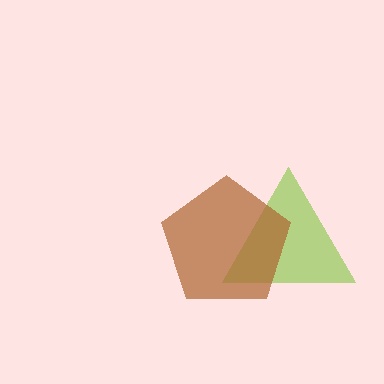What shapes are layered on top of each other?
The layered shapes are: a lime triangle, a brown pentagon.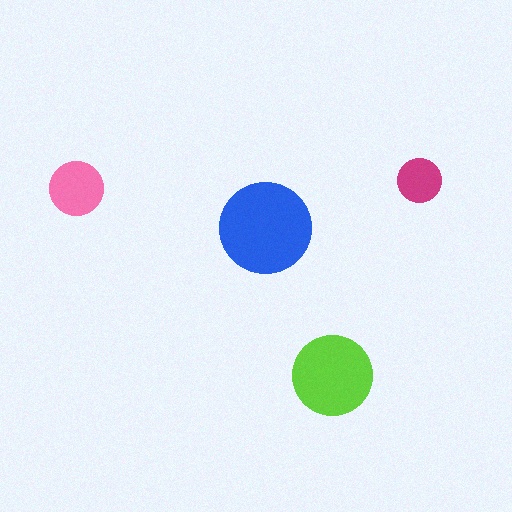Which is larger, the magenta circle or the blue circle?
The blue one.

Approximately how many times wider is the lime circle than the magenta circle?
About 2 times wider.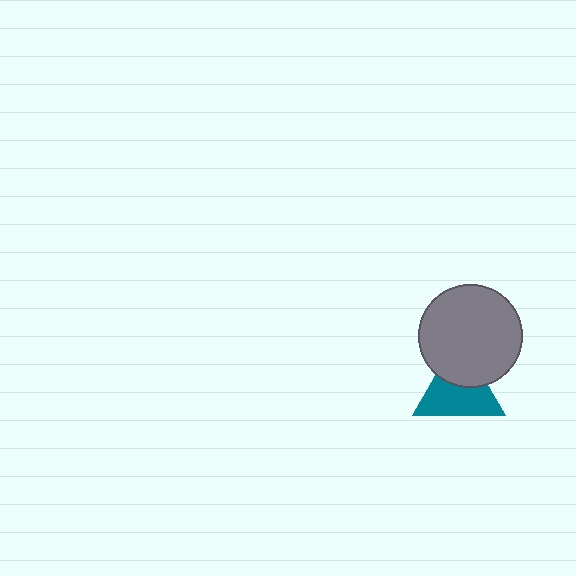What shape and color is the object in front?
The object in front is a gray circle.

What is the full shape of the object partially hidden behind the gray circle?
The partially hidden object is a teal triangle.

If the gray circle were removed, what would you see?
You would see the complete teal triangle.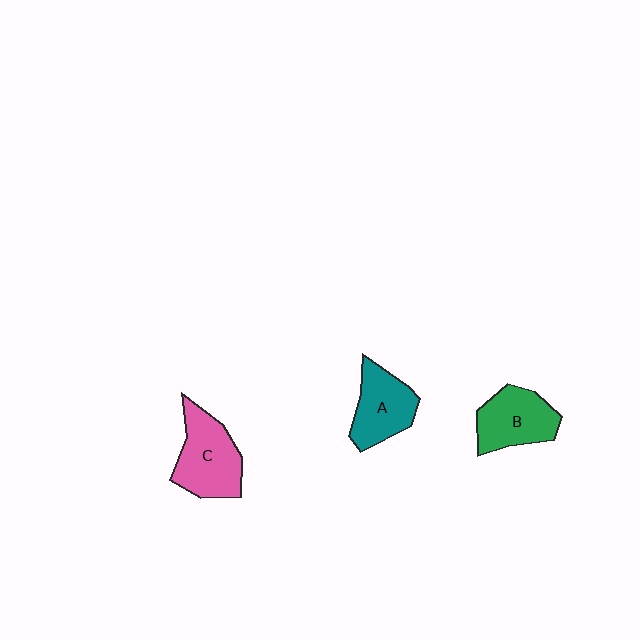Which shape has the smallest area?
Shape A (teal).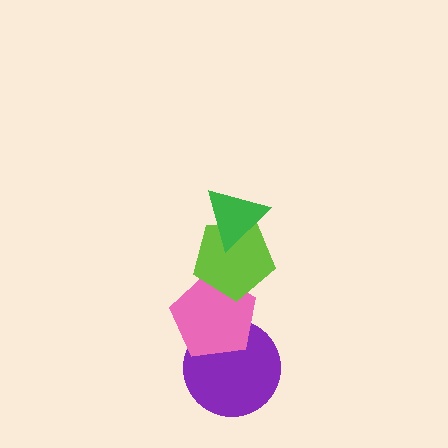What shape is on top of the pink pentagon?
The lime pentagon is on top of the pink pentagon.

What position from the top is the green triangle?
The green triangle is 1st from the top.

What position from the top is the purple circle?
The purple circle is 4th from the top.